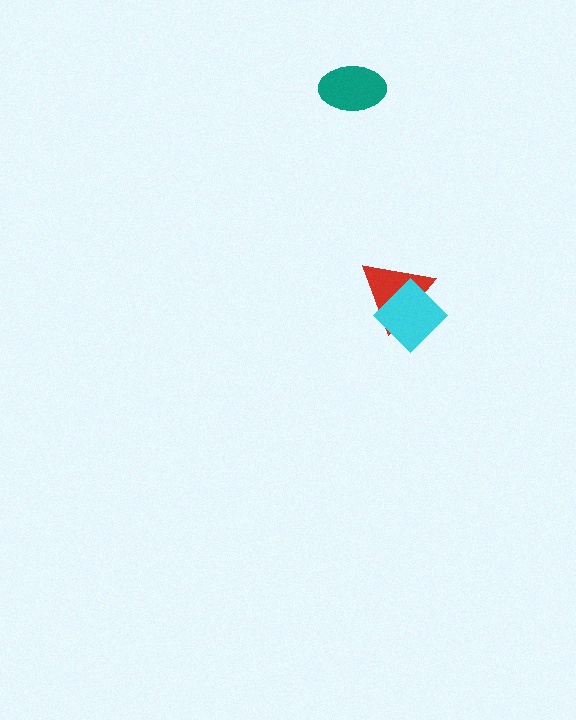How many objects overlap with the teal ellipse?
0 objects overlap with the teal ellipse.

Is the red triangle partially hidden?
Yes, it is partially covered by another shape.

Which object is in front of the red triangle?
The cyan diamond is in front of the red triangle.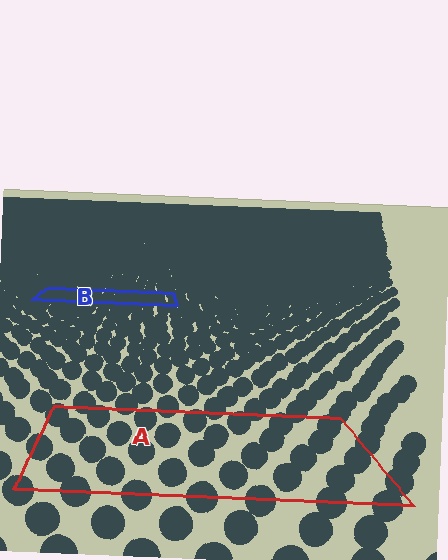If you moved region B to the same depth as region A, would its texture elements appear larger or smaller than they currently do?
They would appear larger. At a closer depth, the same texture elements are projected at a bigger on-screen size.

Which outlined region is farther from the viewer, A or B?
Region B is farther from the viewer — the texture elements inside it appear smaller and more densely packed.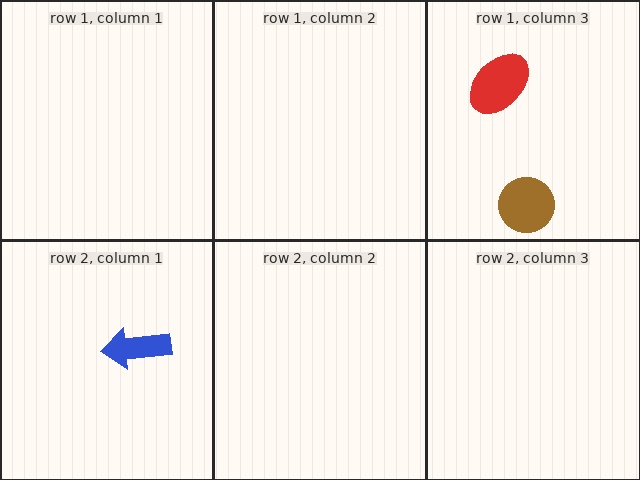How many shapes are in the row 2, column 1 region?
1.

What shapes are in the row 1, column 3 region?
The brown circle, the red ellipse.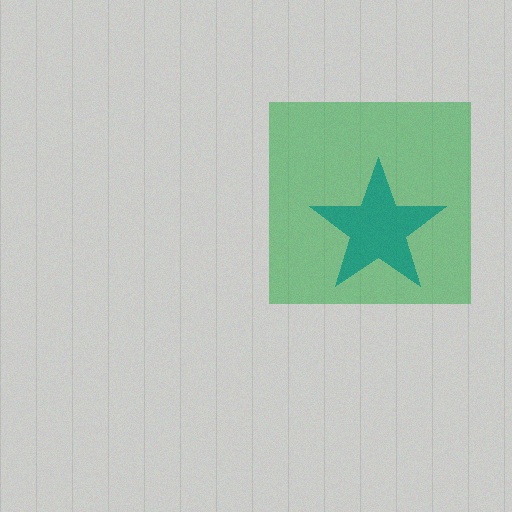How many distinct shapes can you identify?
There are 2 distinct shapes: a green square, a teal star.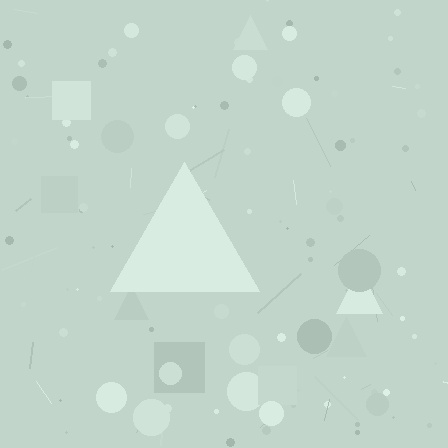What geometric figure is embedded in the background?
A triangle is embedded in the background.